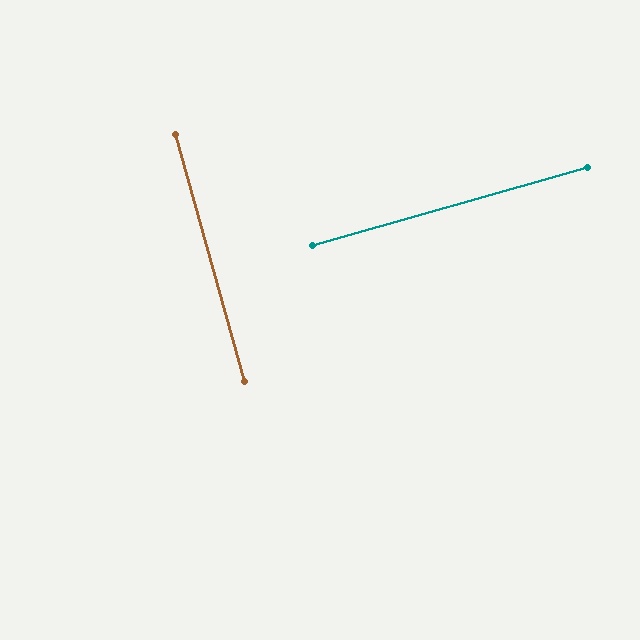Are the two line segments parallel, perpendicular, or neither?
Perpendicular — they meet at approximately 90°.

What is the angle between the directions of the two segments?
Approximately 90 degrees.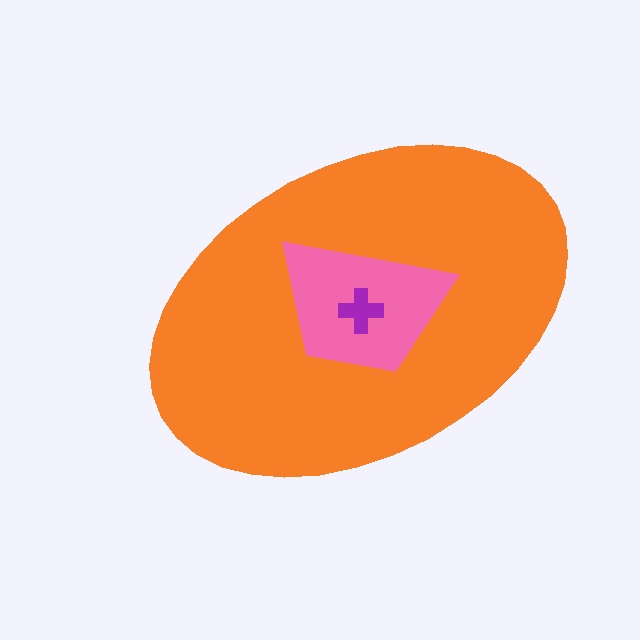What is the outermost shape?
The orange ellipse.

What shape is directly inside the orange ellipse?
The pink trapezoid.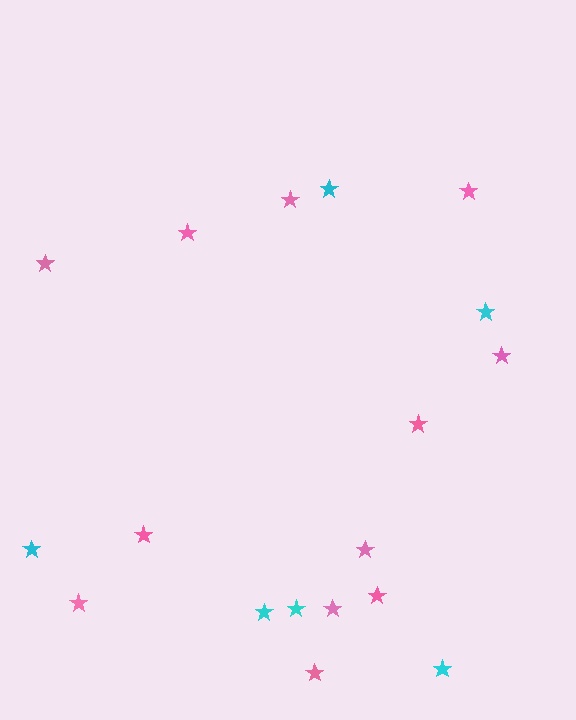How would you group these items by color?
There are 2 groups: one group of cyan stars (6) and one group of pink stars (12).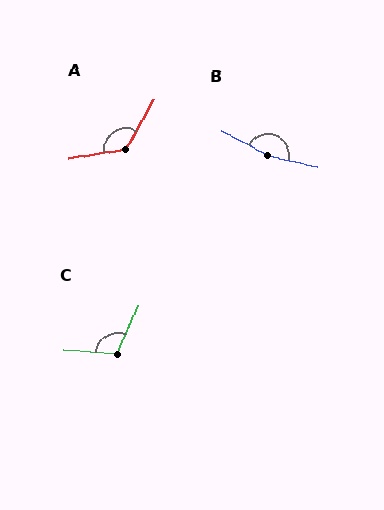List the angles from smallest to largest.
C (109°), A (129°), B (165°).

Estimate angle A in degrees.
Approximately 129 degrees.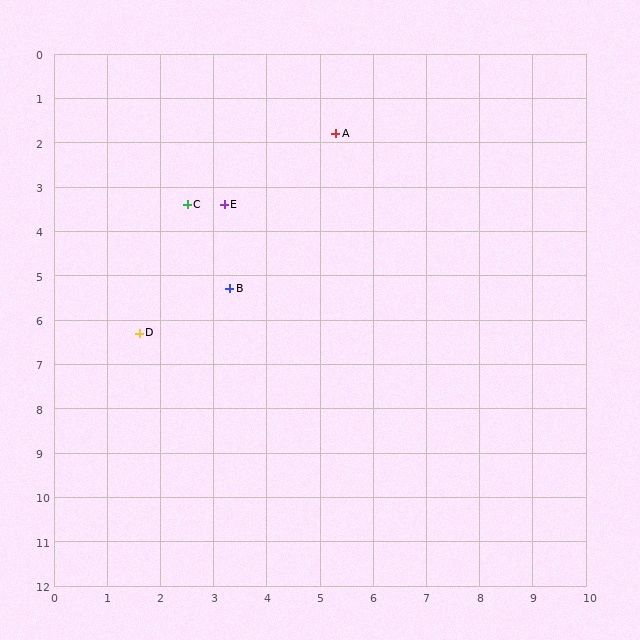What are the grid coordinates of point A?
Point A is at approximately (5.3, 1.8).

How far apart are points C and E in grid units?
Points C and E are about 0.7 grid units apart.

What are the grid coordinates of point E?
Point E is at approximately (3.2, 3.4).